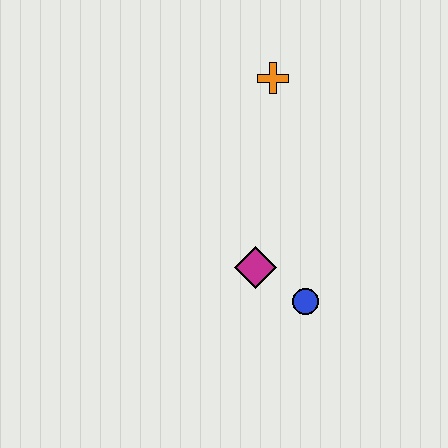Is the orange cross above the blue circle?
Yes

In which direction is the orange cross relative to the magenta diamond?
The orange cross is above the magenta diamond.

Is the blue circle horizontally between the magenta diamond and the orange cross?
No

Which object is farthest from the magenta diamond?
The orange cross is farthest from the magenta diamond.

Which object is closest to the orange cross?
The magenta diamond is closest to the orange cross.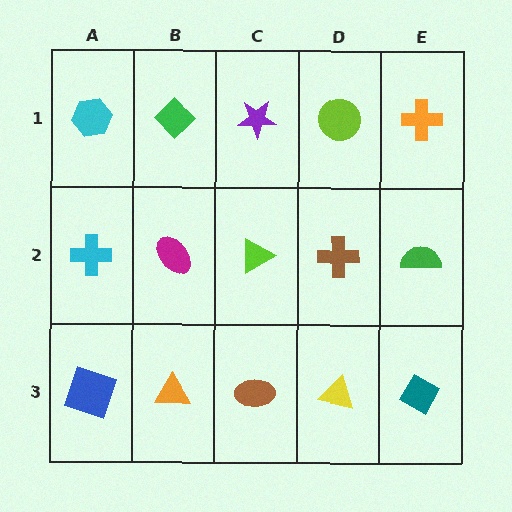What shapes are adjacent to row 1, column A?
A cyan cross (row 2, column A), a green diamond (row 1, column B).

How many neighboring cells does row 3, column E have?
2.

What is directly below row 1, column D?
A brown cross.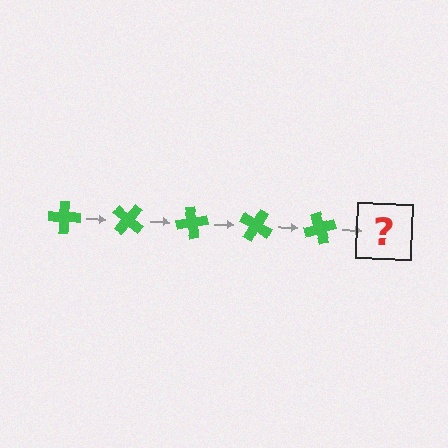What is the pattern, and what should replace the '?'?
The pattern is that the cross rotates 40 degrees each step. The '?' should be a green cross rotated 200 degrees.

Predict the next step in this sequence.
The next step is a green cross rotated 200 degrees.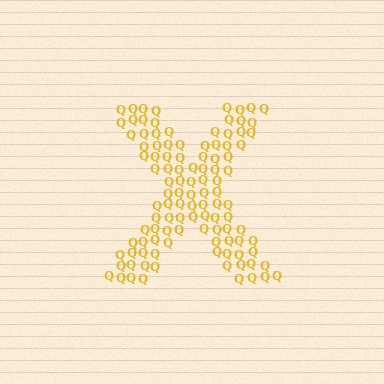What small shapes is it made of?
It is made of small letter Q's.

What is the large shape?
The large shape is the letter X.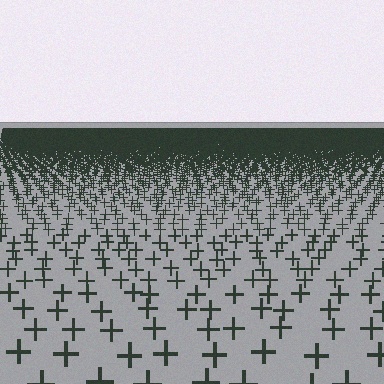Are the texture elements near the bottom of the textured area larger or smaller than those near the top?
Larger. Near the bottom, elements are closer to the viewer and appear at a bigger on-screen size.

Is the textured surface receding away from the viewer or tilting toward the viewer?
The surface is receding away from the viewer. Texture elements get smaller and denser toward the top.